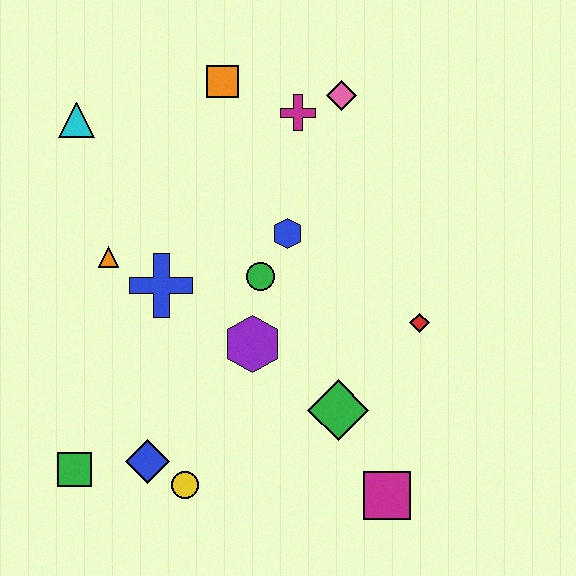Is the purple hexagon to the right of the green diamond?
No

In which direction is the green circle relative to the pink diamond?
The green circle is below the pink diamond.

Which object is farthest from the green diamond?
The cyan triangle is farthest from the green diamond.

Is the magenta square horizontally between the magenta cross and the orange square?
No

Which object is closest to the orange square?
The magenta cross is closest to the orange square.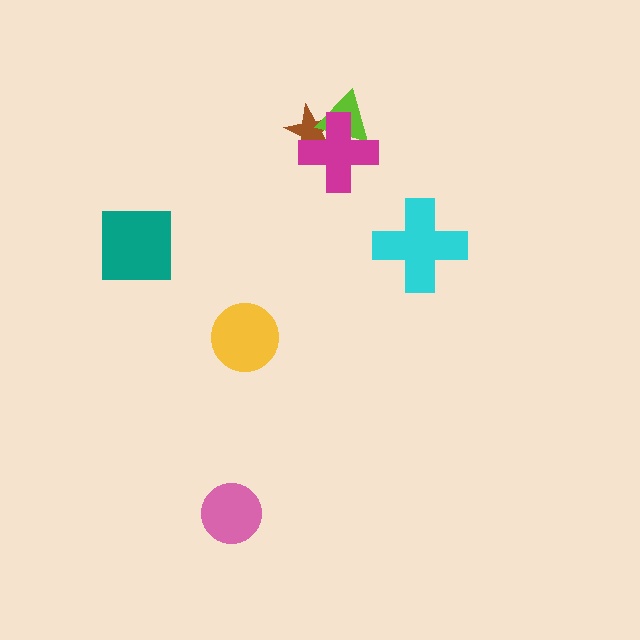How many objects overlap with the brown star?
2 objects overlap with the brown star.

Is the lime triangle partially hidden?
Yes, it is partially covered by another shape.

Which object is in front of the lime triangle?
The magenta cross is in front of the lime triangle.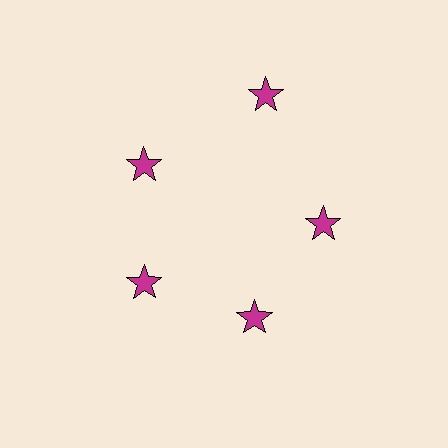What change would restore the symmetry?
The symmetry would be restored by moving it inward, back onto the ring so that all 5 stars sit at equal angles and equal distance from the center.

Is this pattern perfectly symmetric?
No. The 5 magenta stars are arranged in a ring, but one element near the 1 o'clock position is pushed outward from the center, breaking the 5-fold rotational symmetry.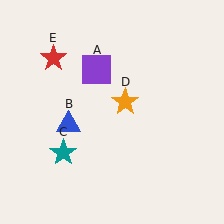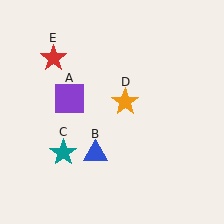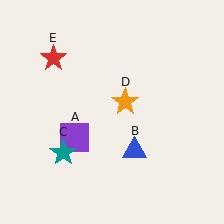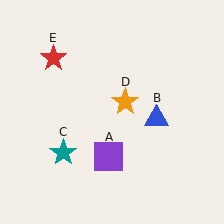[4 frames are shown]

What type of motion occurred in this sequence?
The purple square (object A), blue triangle (object B) rotated counterclockwise around the center of the scene.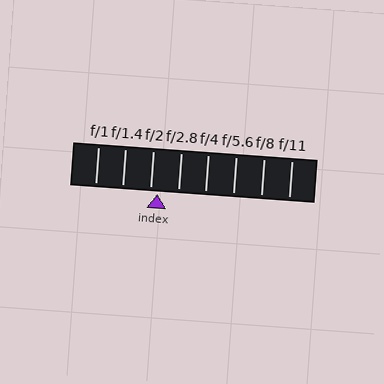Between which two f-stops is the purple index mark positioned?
The index mark is between f/2 and f/2.8.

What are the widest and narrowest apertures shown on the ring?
The widest aperture shown is f/1 and the narrowest is f/11.